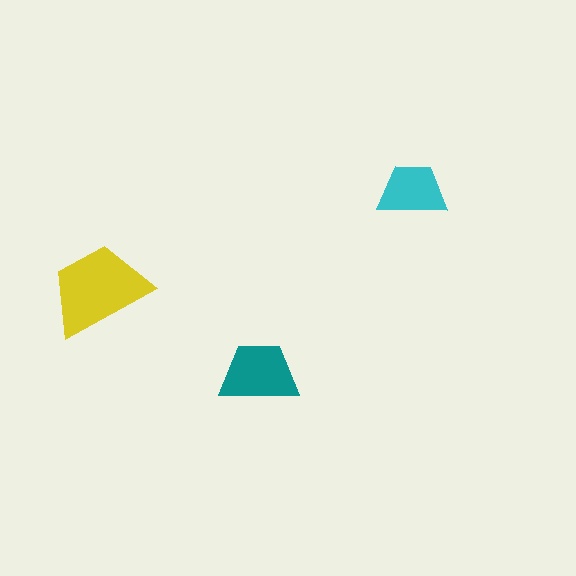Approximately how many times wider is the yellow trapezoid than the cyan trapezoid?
About 1.5 times wider.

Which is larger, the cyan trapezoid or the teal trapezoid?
The teal one.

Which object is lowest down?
The teal trapezoid is bottommost.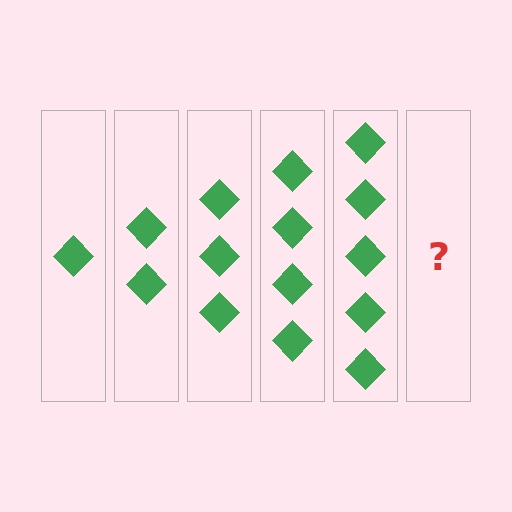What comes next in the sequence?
The next element should be 6 diamonds.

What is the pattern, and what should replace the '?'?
The pattern is that each step adds one more diamond. The '?' should be 6 diamonds.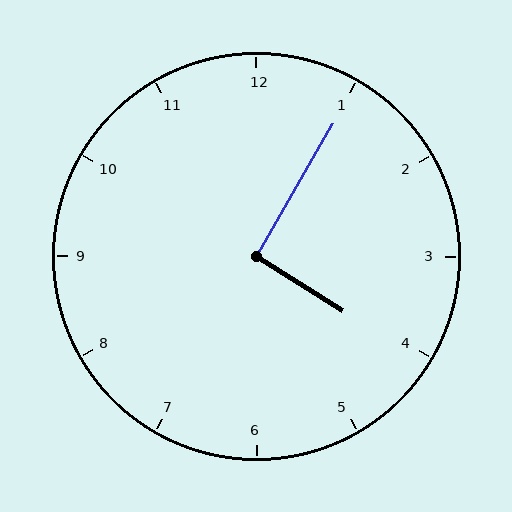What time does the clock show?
4:05.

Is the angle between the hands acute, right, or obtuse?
It is right.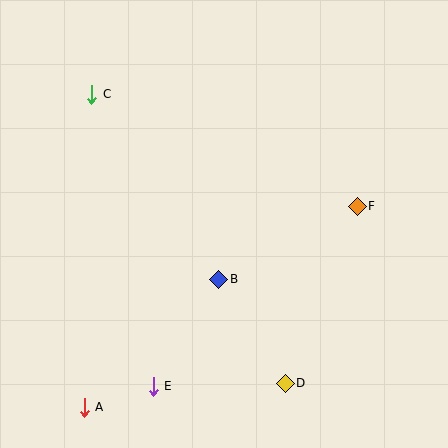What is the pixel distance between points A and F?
The distance between A and F is 339 pixels.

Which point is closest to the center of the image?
Point B at (219, 279) is closest to the center.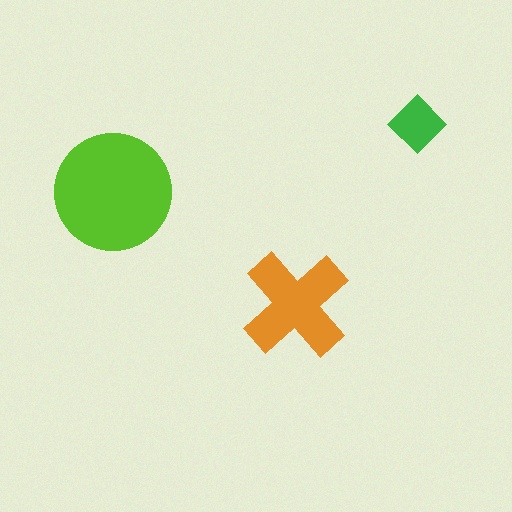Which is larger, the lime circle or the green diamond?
The lime circle.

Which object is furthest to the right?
The green diamond is rightmost.